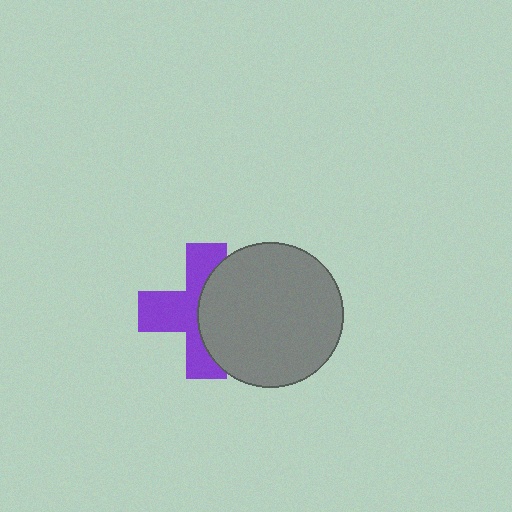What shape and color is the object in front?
The object in front is a gray circle.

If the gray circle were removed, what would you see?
You would see the complete purple cross.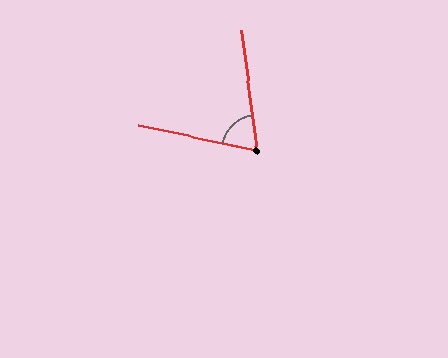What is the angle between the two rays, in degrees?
Approximately 70 degrees.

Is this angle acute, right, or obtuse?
It is acute.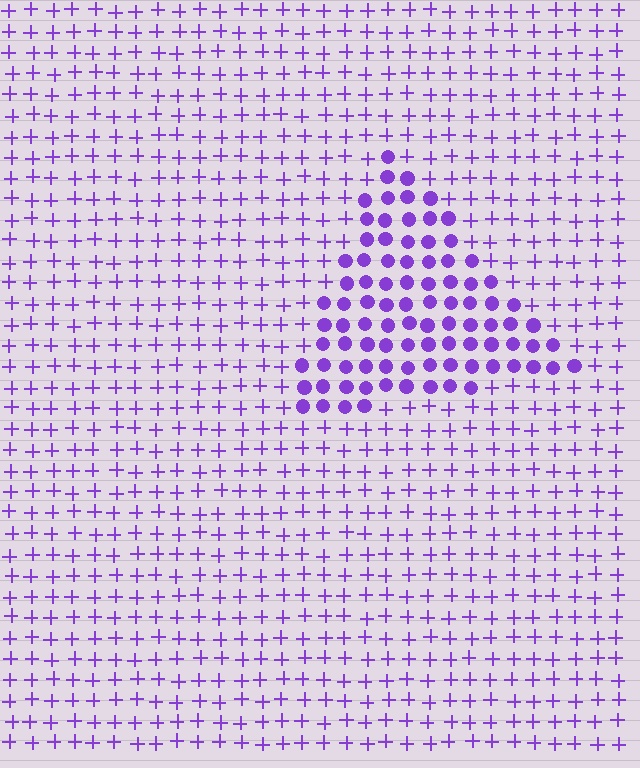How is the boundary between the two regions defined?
The boundary is defined by a change in element shape: circles inside vs. plus signs outside. All elements share the same color and spacing.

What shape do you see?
I see a triangle.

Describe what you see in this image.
The image is filled with small purple elements arranged in a uniform grid. A triangle-shaped region contains circles, while the surrounding area contains plus signs. The boundary is defined purely by the change in element shape.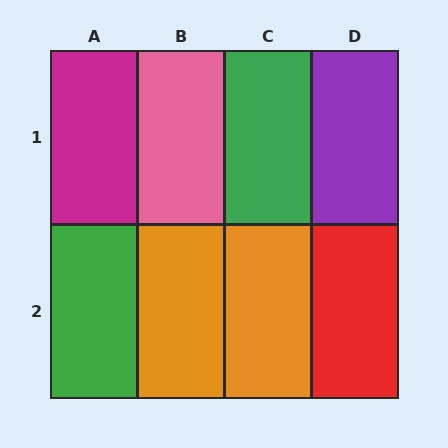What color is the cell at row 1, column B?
Pink.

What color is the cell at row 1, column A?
Magenta.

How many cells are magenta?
1 cell is magenta.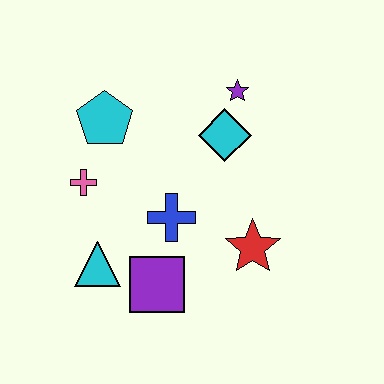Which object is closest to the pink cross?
The cyan pentagon is closest to the pink cross.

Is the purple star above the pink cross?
Yes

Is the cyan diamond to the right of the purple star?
No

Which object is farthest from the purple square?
The purple star is farthest from the purple square.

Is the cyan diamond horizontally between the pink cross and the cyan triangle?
No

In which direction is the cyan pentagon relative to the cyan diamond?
The cyan pentagon is to the left of the cyan diamond.